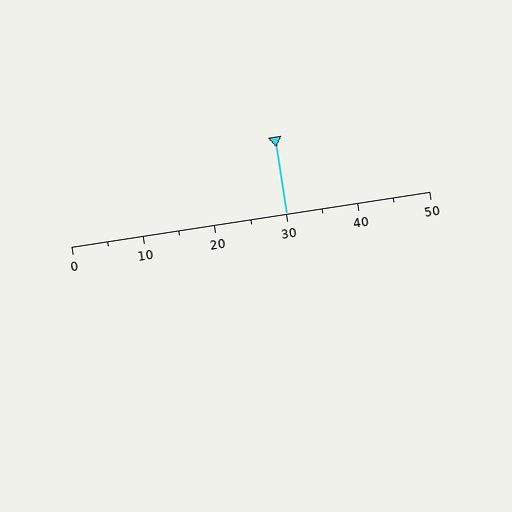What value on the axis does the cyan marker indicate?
The marker indicates approximately 30.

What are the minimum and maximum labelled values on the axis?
The axis runs from 0 to 50.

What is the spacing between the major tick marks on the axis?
The major ticks are spaced 10 apart.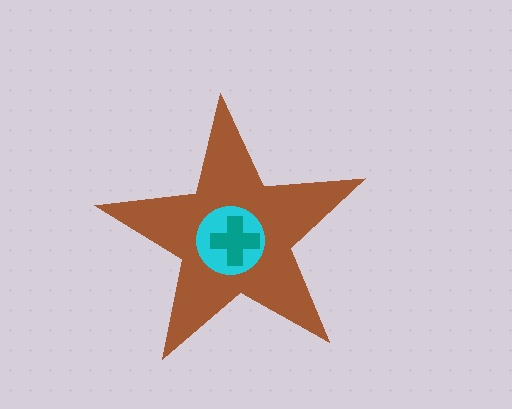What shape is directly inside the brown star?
The cyan circle.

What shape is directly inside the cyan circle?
The teal cross.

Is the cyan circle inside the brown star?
Yes.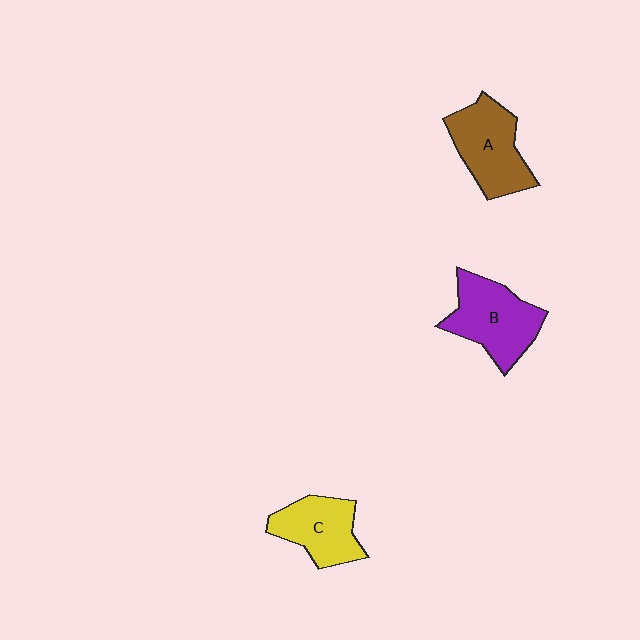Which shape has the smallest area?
Shape C (yellow).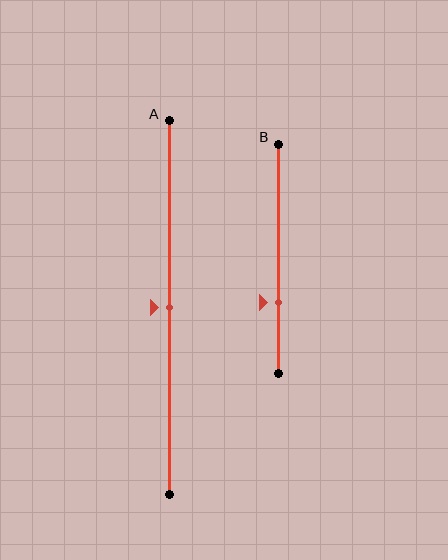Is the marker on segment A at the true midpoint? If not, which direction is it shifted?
Yes, the marker on segment A is at the true midpoint.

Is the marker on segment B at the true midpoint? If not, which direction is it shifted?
No, the marker on segment B is shifted downward by about 19% of the segment length.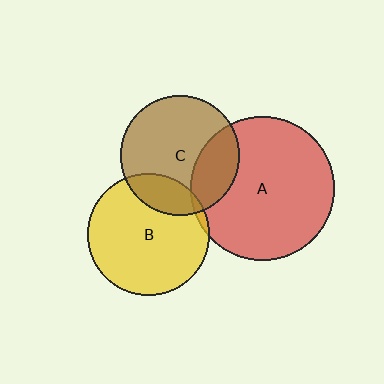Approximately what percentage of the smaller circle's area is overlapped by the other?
Approximately 5%.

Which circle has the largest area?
Circle A (red).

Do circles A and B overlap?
Yes.